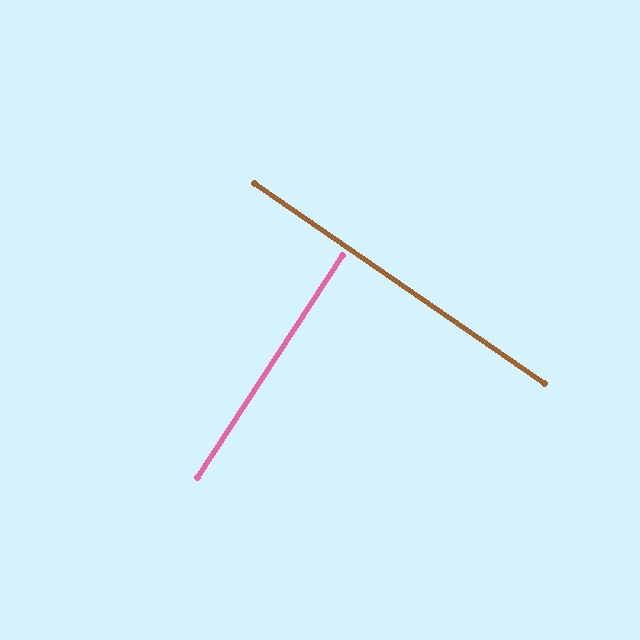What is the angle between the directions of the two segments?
Approximately 88 degrees.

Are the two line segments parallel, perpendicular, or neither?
Perpendicular — they meet at approximately 88°.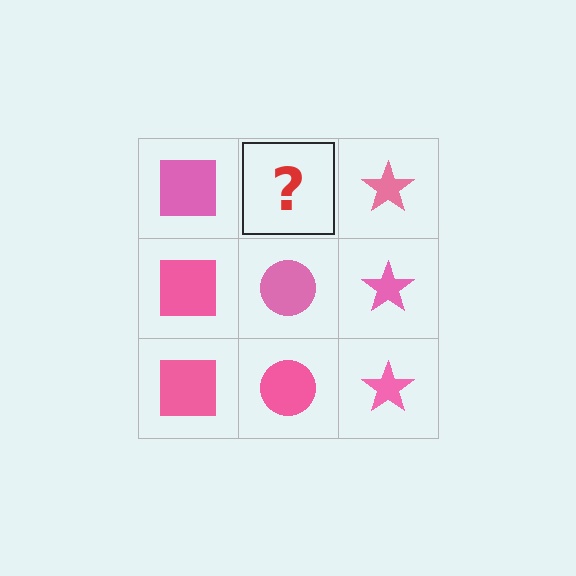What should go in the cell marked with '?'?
The missing cell should contain a pink circle.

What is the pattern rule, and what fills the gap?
The rule is that each column has a consistent shape. The gap should be filled with a pink circle.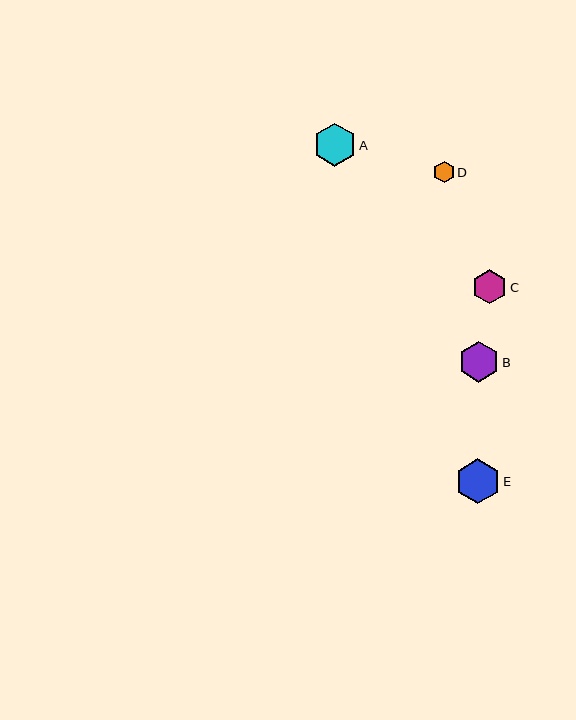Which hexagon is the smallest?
Hexagon D is the smallest with a size of approximately 21 pixels.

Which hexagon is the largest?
Hexagon E is the largest with a size of approximately 45 pixels.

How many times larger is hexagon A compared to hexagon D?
Hexagon A is approximately 2.1 times the size of hexagon D.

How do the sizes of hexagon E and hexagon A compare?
Hexagon E and hexagon A are approximately the same size.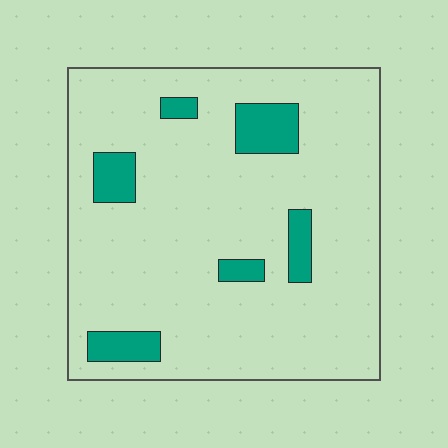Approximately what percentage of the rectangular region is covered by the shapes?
Approximately 10%.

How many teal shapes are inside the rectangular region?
6.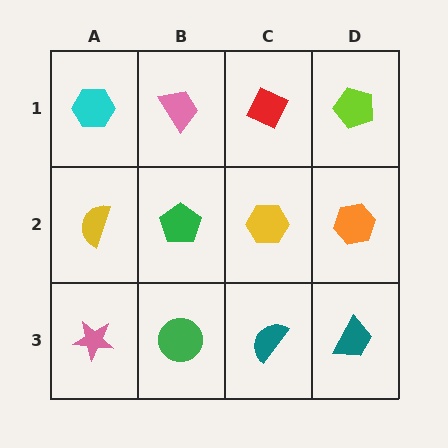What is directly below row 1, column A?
A yellow semicircle.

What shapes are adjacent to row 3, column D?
An orange hexagon (row 2, column D), a teal semicircle (row 3, column C).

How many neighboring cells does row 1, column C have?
3.